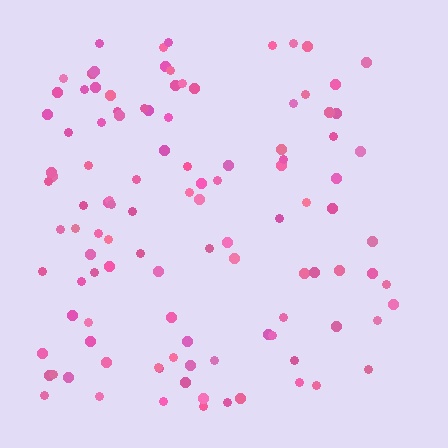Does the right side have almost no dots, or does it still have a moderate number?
Still a moderate number, just noticeably fewer than the left.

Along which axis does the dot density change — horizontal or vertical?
Horizontal.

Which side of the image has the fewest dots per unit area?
The right.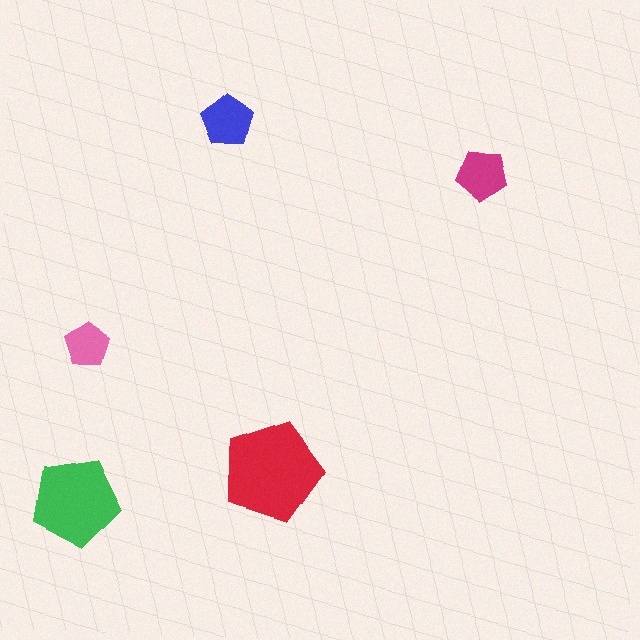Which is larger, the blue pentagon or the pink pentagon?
The blue one.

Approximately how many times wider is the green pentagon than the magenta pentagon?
About 1.5 times wider.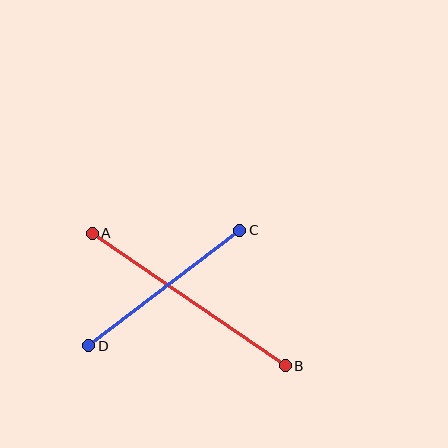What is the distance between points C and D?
The distance is approximately 190 pixels.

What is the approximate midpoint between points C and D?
The midpoint is at approximately (164, 288) pixels.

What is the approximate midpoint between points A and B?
The midpoint is at approximately (189, 300) pixels.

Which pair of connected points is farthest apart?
Points A and B are farthest apart.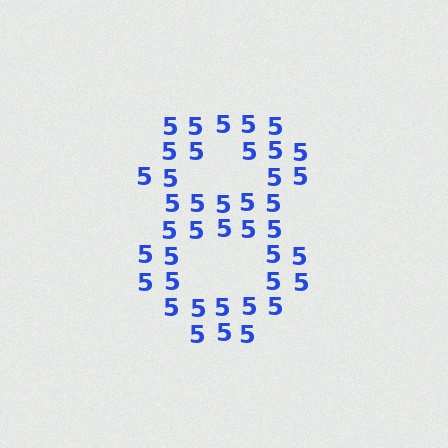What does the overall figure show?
The overall figure shows the digit 8.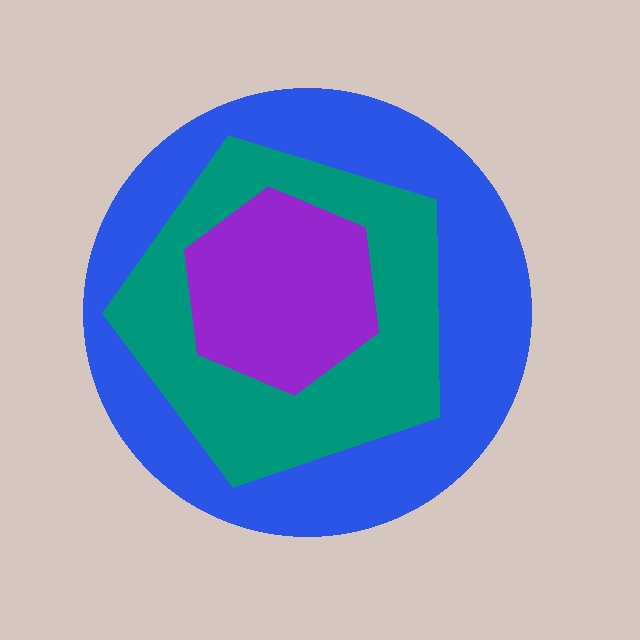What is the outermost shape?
The blue circle.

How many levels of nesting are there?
3.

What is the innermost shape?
The purple hexagon.